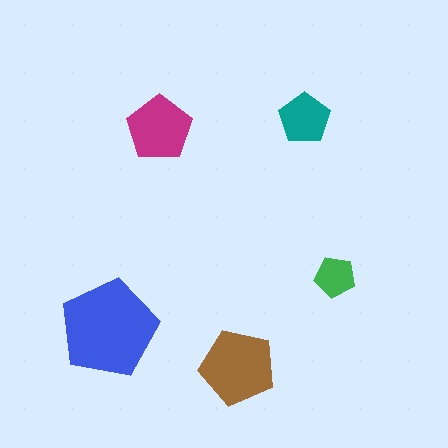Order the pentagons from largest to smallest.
the blue one, the brown one, the magenta one, the teal one, the green one.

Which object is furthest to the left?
The blue pentagon is leftmost.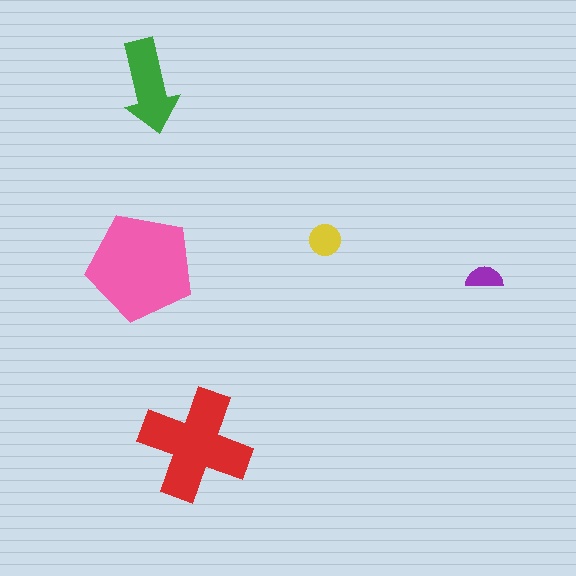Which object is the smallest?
The purple semicircle.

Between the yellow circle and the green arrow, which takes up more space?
The green arrow.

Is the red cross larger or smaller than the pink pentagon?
Smaller.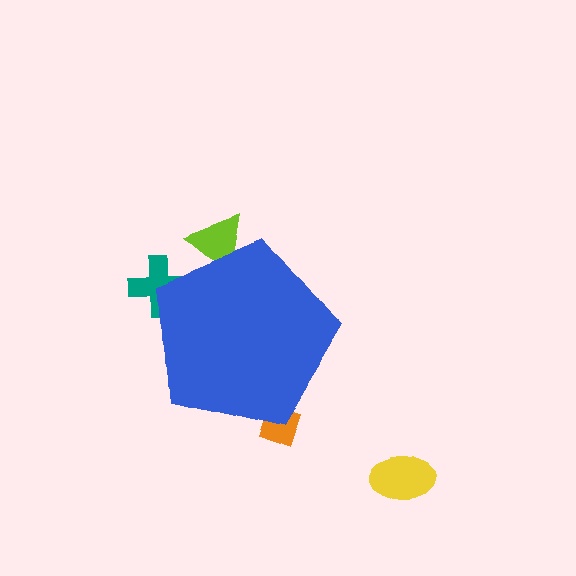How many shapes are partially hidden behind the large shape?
3 shapes are partially hidden.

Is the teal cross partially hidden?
Yes, the teal cross is partially hidden behind the blue pentagon.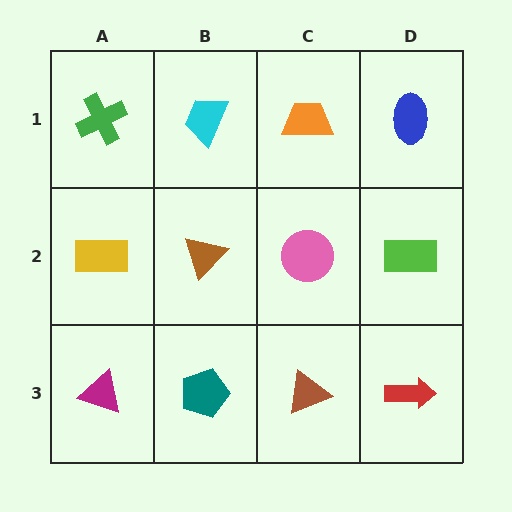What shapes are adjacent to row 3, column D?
A lime rectangle (row 2, column D), a brown triangle (row 3, column C).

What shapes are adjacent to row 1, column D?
A lime rectangle (row 2, column D), an orange trapezoid (row 1, column C).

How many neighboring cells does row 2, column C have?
4.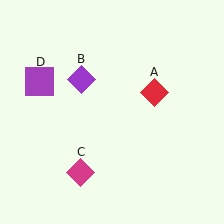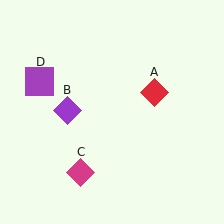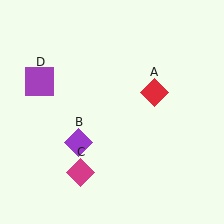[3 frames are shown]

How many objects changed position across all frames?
1 object changed position: purple diamond (object B).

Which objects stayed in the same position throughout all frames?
Red diamond (object A) and magenta diamond (object C) and purple square (object D) remained stationary.